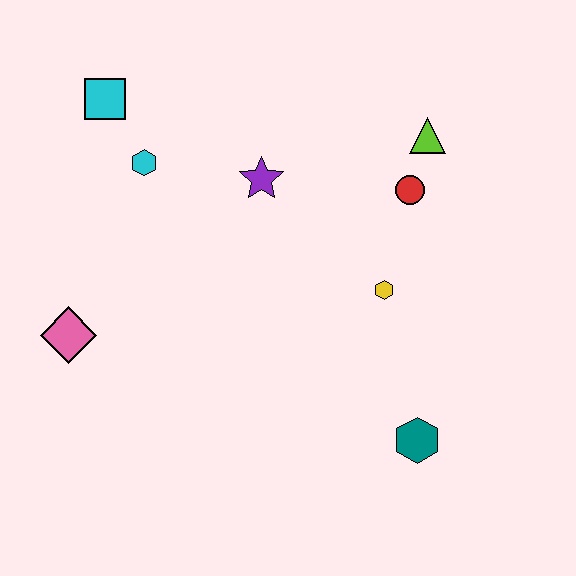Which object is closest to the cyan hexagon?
The cyan square is closest to the cyan hexagon.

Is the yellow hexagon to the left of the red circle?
Yes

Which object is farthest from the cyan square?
The teal hexagon is farthest from the cyan square.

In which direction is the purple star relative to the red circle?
The purple star is to the left of the red circle.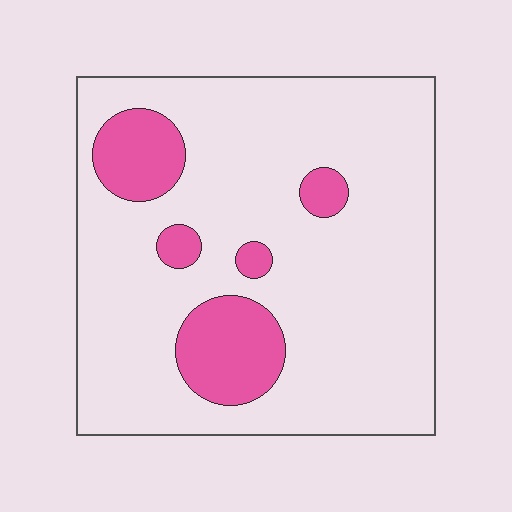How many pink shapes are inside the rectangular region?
5.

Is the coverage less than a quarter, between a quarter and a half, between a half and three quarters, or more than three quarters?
Less than a quarter.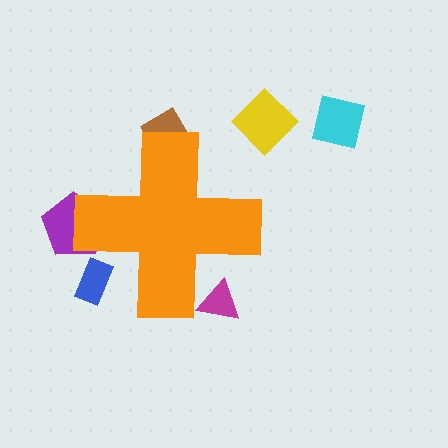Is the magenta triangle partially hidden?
Yes, the magenta triangle is partially hidden behind the orange cross.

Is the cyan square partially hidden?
No, the cyan square is fully visible.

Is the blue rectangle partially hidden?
Yes, the blue rectangle is partially hidden behind the orange cross.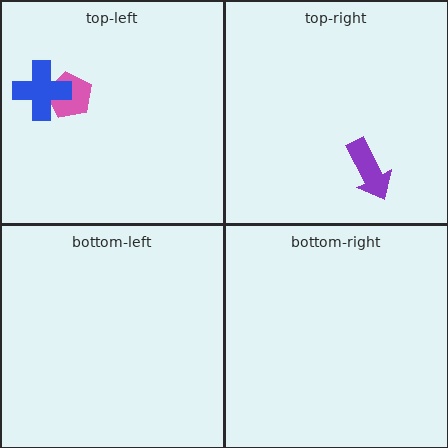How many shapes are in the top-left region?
2.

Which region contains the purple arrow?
The top-right region.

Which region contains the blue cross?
The top-left region.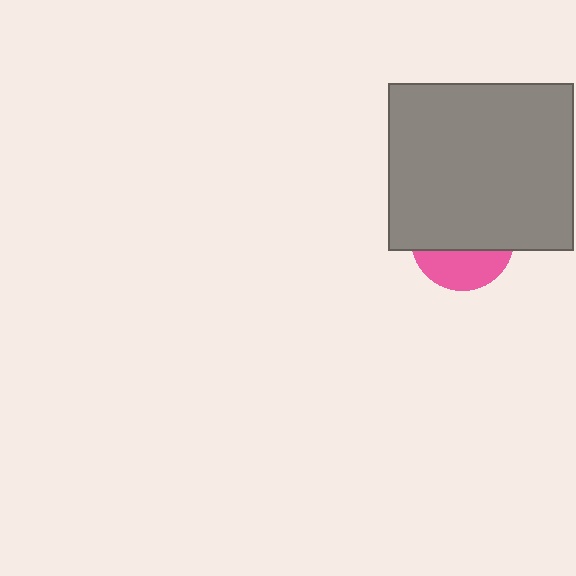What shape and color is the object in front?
The object in front is a gray rectangle.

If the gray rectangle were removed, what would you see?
You would see the complete pink circle.